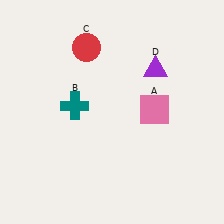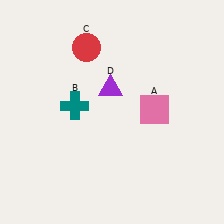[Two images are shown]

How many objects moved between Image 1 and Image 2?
1 object moved between the two images.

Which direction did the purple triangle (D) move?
The purple triangle (D) moved left.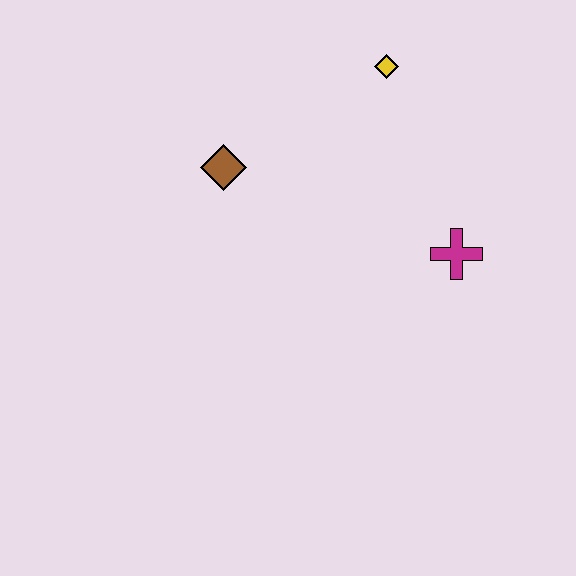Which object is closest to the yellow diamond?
The brown diamond is closest to the yellow diamond.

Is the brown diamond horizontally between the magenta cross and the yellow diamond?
No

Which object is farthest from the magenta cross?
The brown diamond is farthest from the magenta cross.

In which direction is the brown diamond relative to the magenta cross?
The brown diamond is to the left of the magenta cross.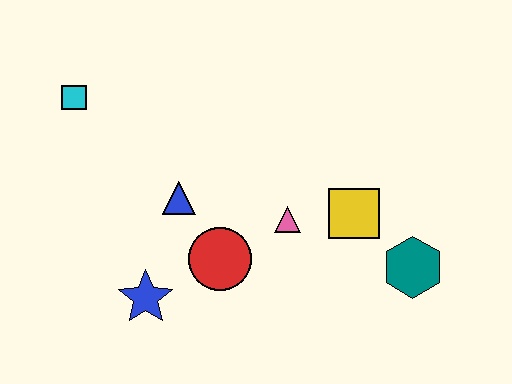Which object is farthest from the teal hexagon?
The cyan square is farthest from the teal hexagon.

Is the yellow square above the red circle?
Yes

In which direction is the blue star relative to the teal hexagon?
The blue star is to the left of the teal hexagon.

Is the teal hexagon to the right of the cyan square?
Yes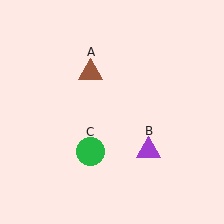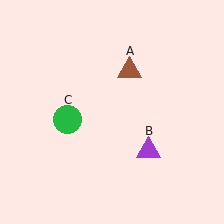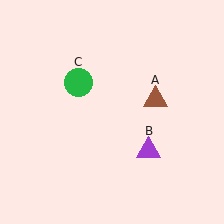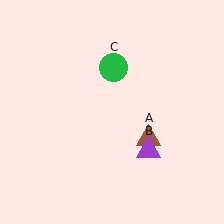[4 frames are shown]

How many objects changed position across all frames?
2 objects changed position: brown triangle (object A), green circle (object C).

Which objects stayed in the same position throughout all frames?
Purple triangle (object B) remained stationary.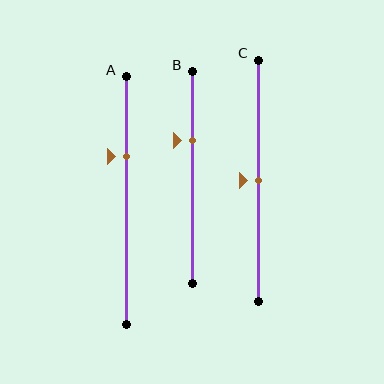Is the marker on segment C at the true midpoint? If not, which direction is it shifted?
Yes, the marker on segment C is at the true midpoint.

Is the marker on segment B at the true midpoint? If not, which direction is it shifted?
No, the marker on segment B is shifted upward by about 17% of the segment length.